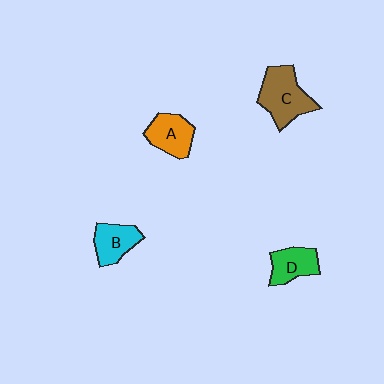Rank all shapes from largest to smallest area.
From largest to smallest: C (brown), A (orange), B (cyan), D (green).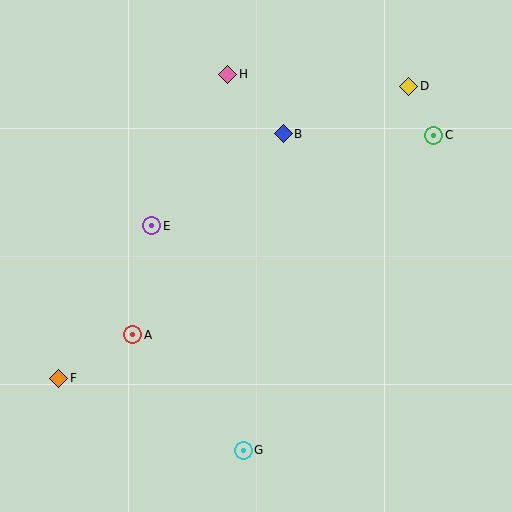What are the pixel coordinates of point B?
Point B is at (283, 134).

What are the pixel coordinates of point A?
Point A is at (133, 335).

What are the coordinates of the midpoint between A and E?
The midpoint between A and E is at (142, 280).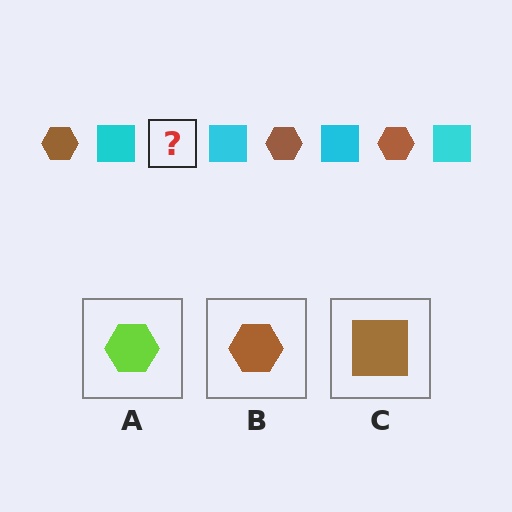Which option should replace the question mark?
Option B.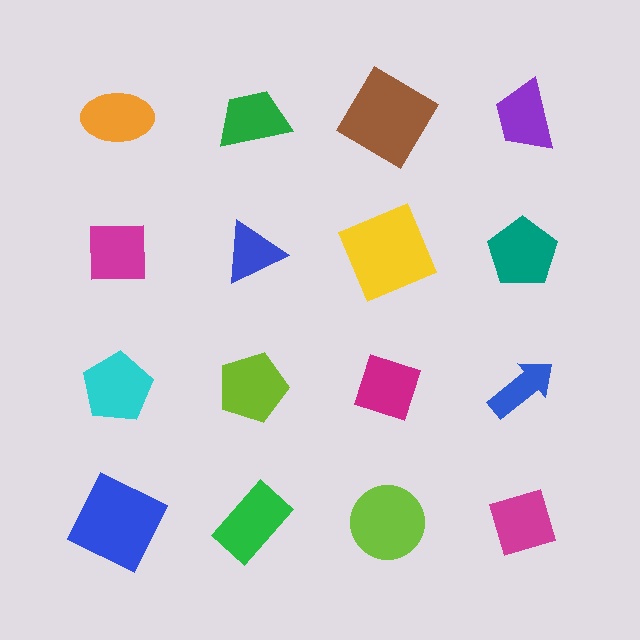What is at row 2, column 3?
A yellow square.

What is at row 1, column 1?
An orange ellipse.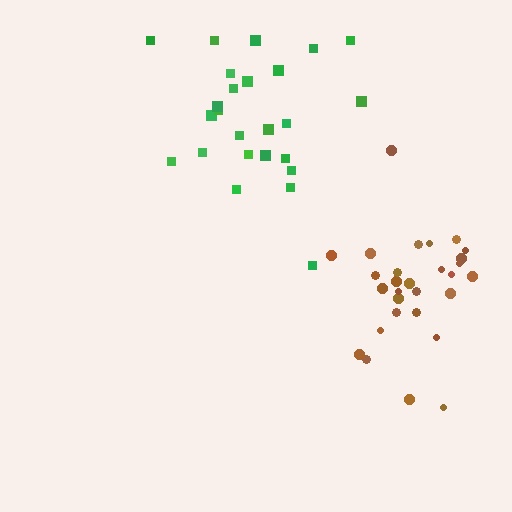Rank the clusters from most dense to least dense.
brown, green.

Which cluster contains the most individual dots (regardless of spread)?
Brown (29).